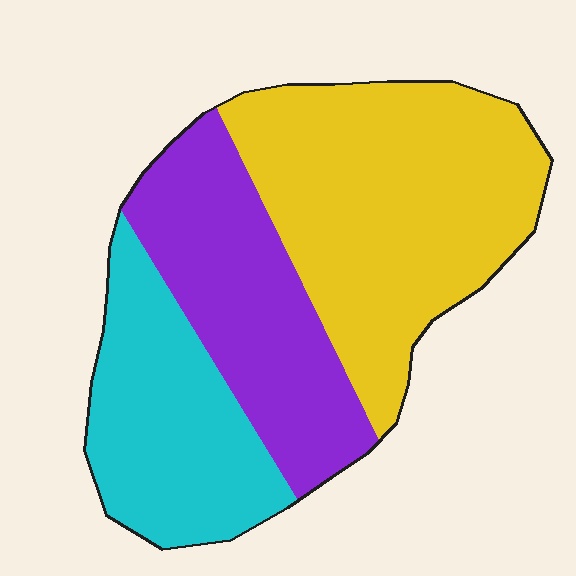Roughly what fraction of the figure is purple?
Purple covers around 30% of the figure.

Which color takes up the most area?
Yellow, at roughly 45%.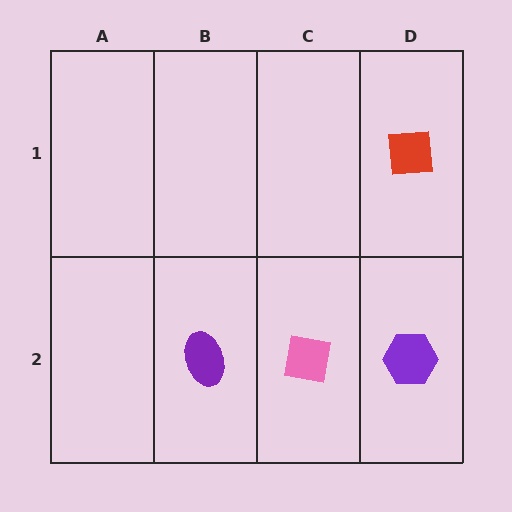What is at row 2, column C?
A pink square.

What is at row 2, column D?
A purple hexagon.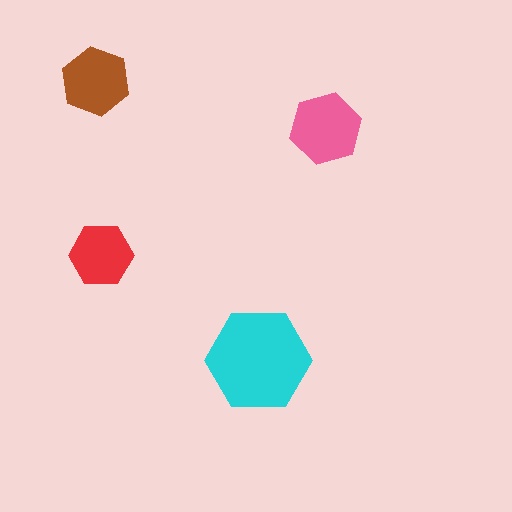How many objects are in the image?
There are 4 objects in the image.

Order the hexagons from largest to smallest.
the cyan one, the pink one, the brown one, the red one.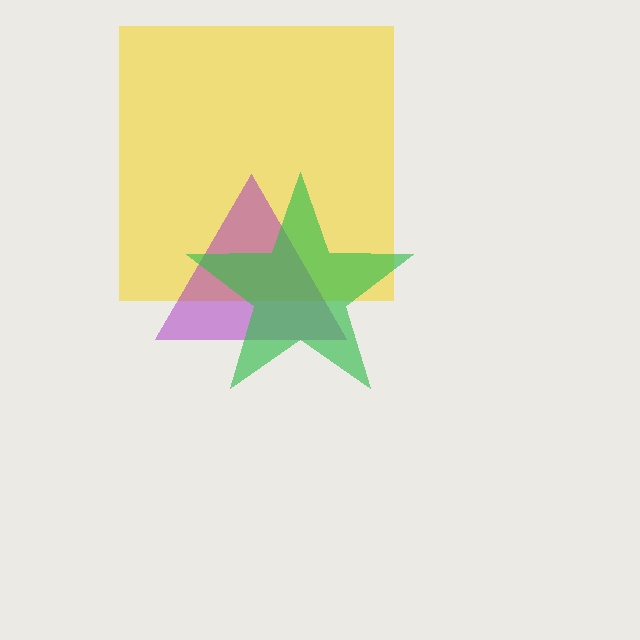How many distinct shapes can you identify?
There are 3 distinct shapes: a yellow square, a purple triangle, a green star.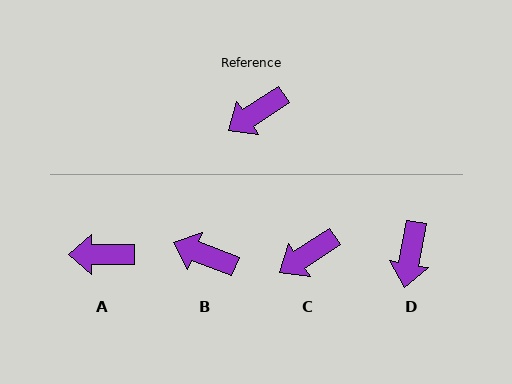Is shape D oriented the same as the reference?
No, it is off by about 47 degrees.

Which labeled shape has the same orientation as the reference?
C.